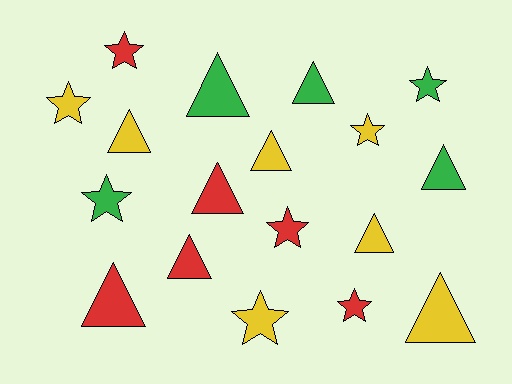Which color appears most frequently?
Yellow, with 7 objects.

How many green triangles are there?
There are 3 green triangles.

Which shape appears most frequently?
Triangle, with 10 objects.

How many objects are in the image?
There are 18 objects.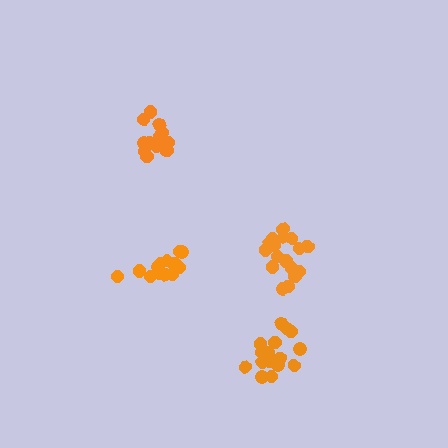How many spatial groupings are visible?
There are 4 spatial groupings.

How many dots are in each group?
Group 1: 15 dots, Group 2: 17 dots, Group 3: 14 dots, Group 4: 17 dots (63 total).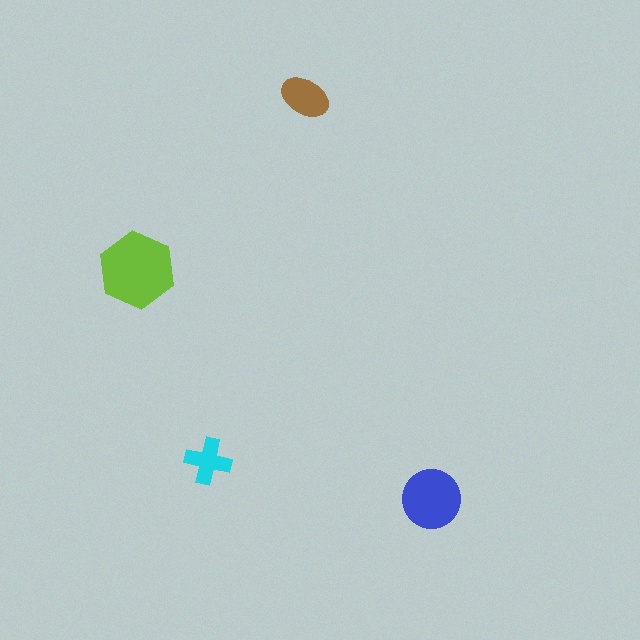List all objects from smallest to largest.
The cyan cross, the brown ellipse, the blue circle, the lime hexagon.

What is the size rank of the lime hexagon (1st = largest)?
1st.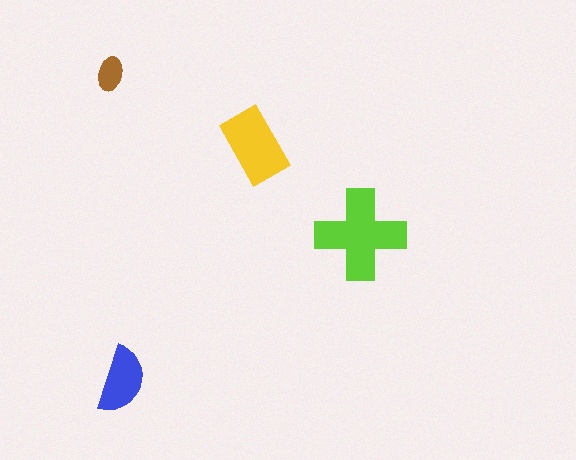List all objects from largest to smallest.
The lime cross, the yellow rectangle, the blue semicircle, the brown ellipse.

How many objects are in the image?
There are 4 objects in the image.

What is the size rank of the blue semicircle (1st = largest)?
3rd.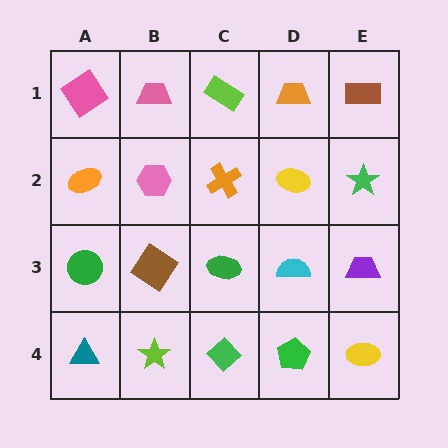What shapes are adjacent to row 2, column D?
An orange trapezoid (row 1, column D), a cyan semicircle (row 3, column D), an orange cross (row 2, column C), a green star (row 2, column E).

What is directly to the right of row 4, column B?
A green diamond.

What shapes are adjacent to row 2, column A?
A pink diamond (row 1, column A), a green circle (row 3, column A), a pink hexagon (row 2, column B).